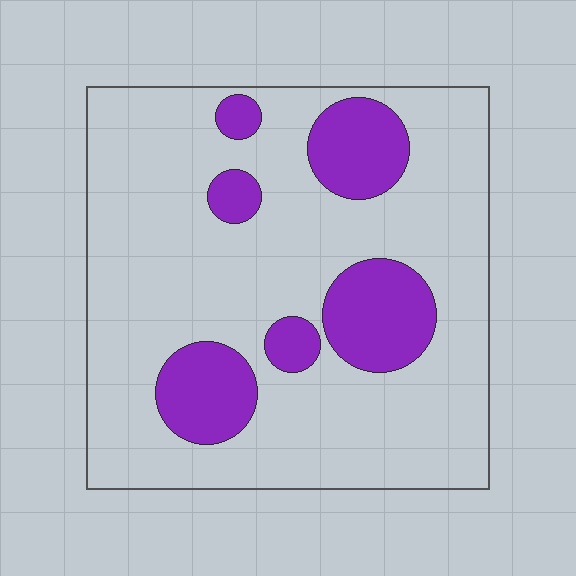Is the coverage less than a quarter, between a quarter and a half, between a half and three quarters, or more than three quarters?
Less than a quarter.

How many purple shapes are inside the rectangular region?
6.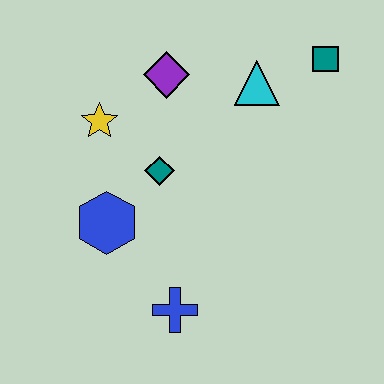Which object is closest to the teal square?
The cyan triangle is closest to the teal square.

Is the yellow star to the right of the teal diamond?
No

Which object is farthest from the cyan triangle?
The blue cross is farthest from the cyan triangle.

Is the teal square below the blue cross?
No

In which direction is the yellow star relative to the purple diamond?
The yellow star is to the left of the purple diamond.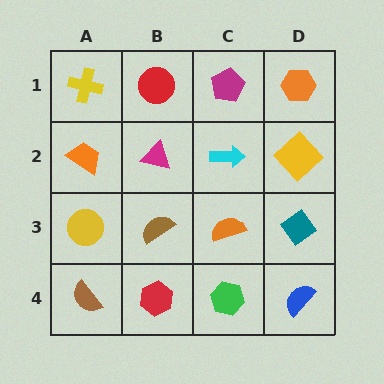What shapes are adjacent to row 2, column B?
A red circle (row 1, column B), a brown semicircle (row 3, column B), an orange trapezoid (row 2, column A), a cyan arrow (row 2, column C).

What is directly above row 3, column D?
A yellow diamond.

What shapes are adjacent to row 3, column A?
An orange trapezoid (row 2, column A), a brown semicircle (row 4, column A), a brown semicircle (row 3, column B).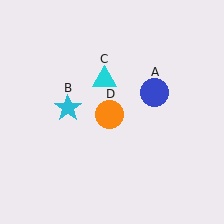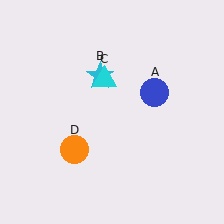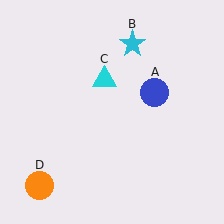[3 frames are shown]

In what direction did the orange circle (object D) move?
The orange circle (object D) moved down and to the left.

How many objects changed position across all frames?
2 objects changed position: cyan star (object B), orange circle (object D).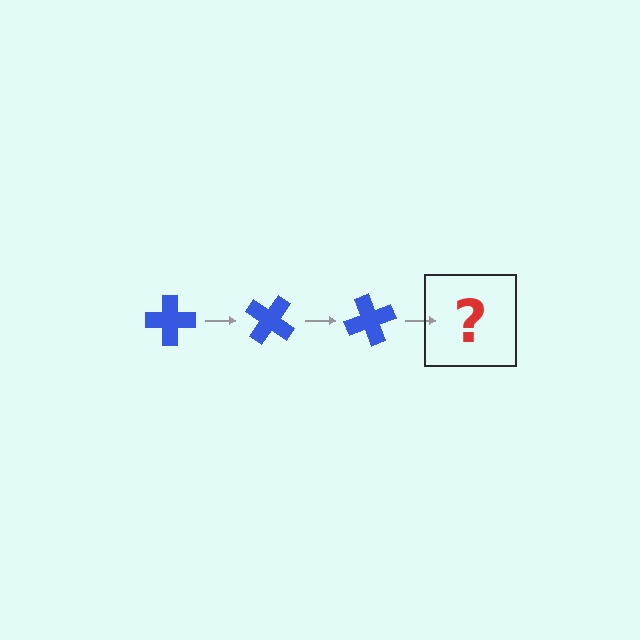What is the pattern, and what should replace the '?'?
The pattern is that the cross rotates 35 degrees each step. The '?' should be a blue cross rotated 105 degrees.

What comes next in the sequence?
The next element should be a blue cross rotated 105 degrees.